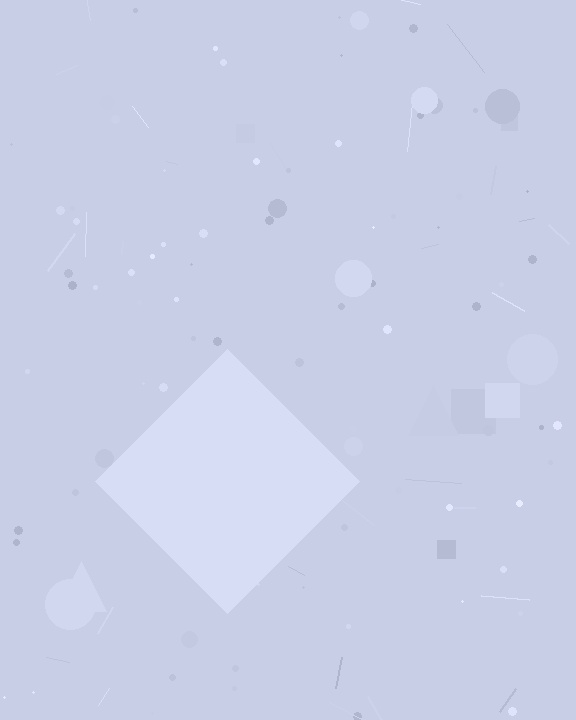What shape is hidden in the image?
A diamond is hidden in the image.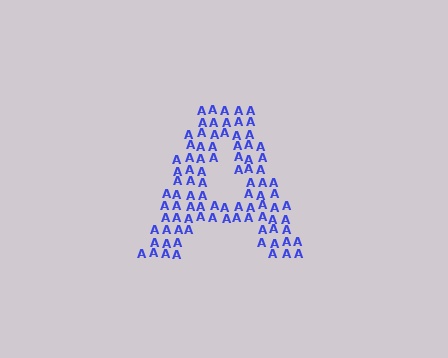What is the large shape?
The large shape is the letter A.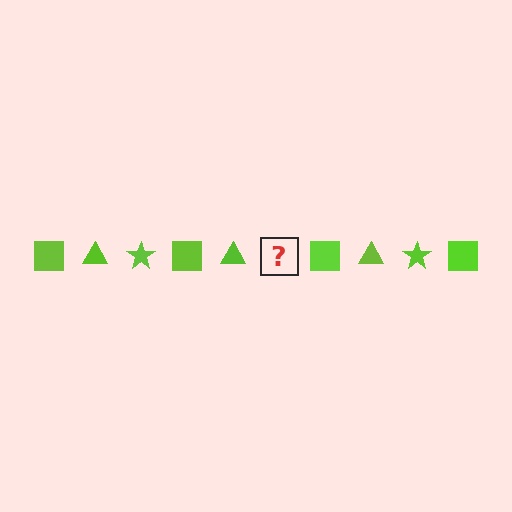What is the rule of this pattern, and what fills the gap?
The rule is that the pattern cycles through square, triangle, star shapes in lime. The gap should be filled with a lime star.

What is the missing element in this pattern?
The missing element is a lime star.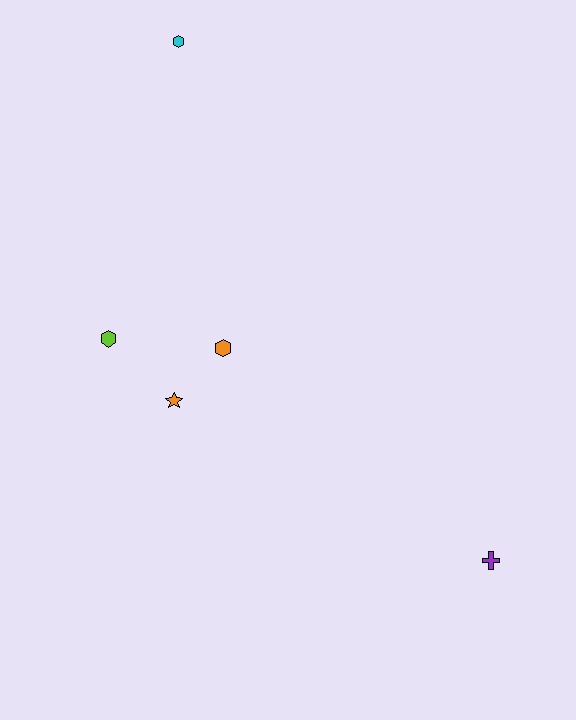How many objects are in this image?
There are 5 objects.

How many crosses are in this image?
There is 1 cross.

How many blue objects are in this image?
There are no blue objects.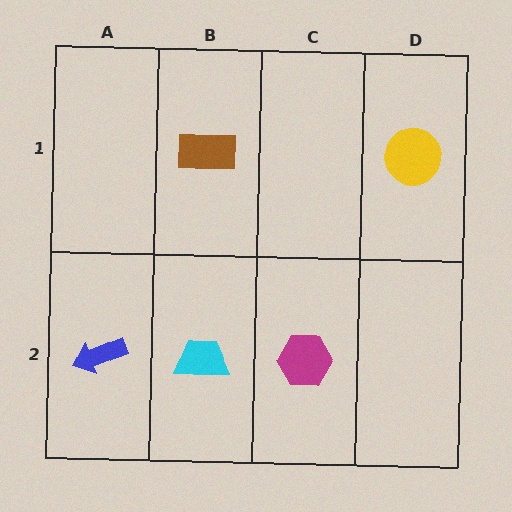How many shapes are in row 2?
3 shapes.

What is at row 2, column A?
A blue arrow.